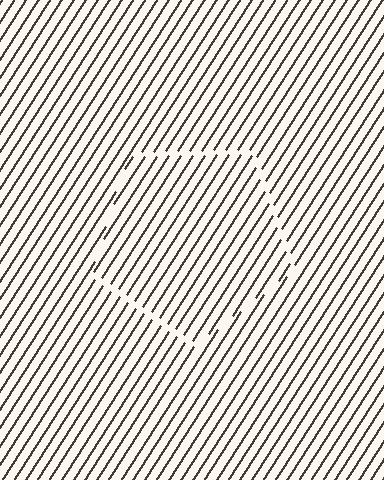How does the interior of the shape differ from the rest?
The interior of the shape contains the same grating, shifted by half a period — the contour is defined by the phase discontinuity where line-ends from the inner and outer gratings abut.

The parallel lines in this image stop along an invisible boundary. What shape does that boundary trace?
An illusory pentagon. The interior of the shape contains the same grating, shifted by half a period — the contour is defined by the phase discontinuity where line-ends from the inner and outer gratings abut.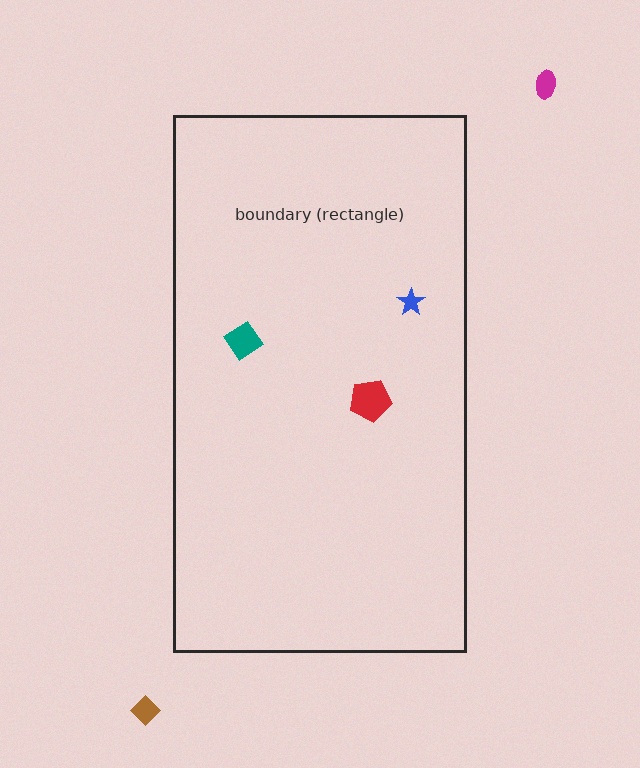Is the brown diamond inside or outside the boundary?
Outside.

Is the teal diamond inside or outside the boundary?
Inside.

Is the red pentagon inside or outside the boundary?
Inside.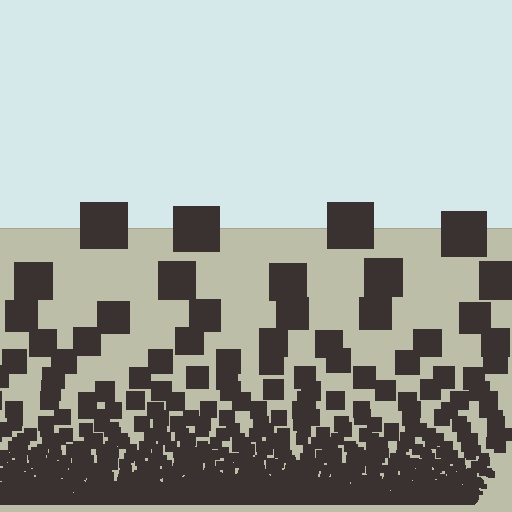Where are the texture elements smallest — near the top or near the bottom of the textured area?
Near the bottom.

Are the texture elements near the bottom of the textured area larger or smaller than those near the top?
Smaller. The gradient is inverted — elements near the bottom are smaller and denser.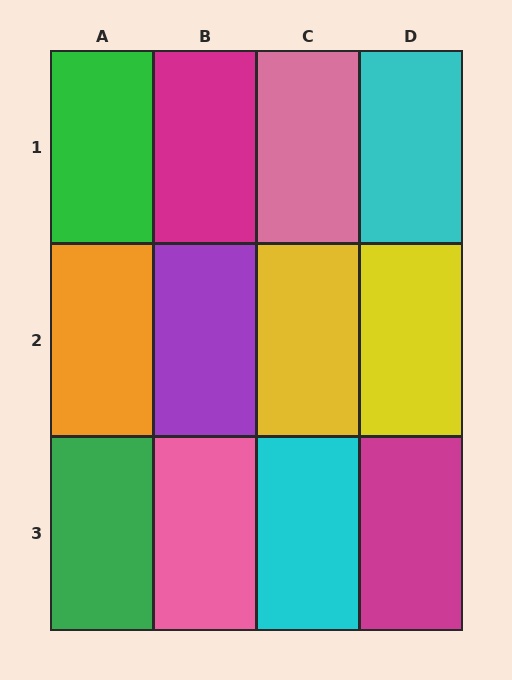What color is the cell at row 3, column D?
Magenta.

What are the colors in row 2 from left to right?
Orange, purple, yellow, yellow.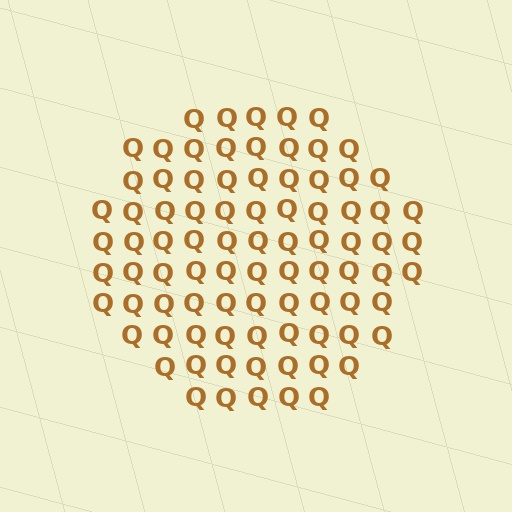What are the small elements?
The small elements are letter Q's.